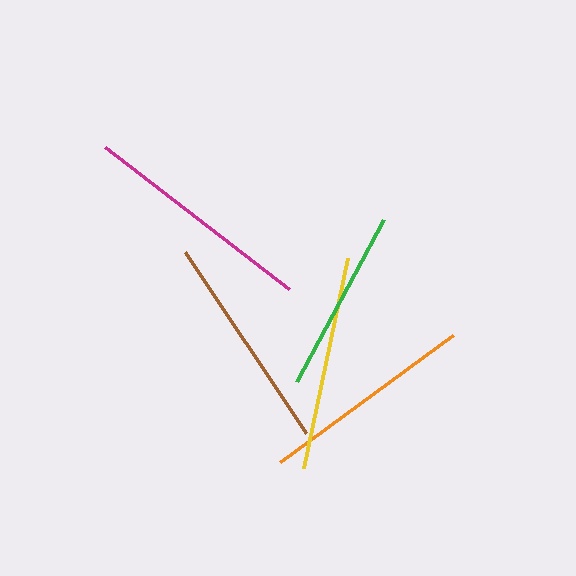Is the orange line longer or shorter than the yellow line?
The yellow line is longer than the orange line.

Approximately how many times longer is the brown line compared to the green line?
The brown line is approximately 1.2 times the length of the green line.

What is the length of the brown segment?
The brown segment is approximately 217 pixels long.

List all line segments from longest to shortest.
From longest to shortest: magenta, brown, yellow, orange, green.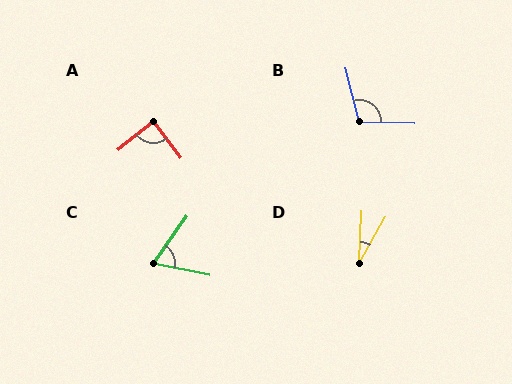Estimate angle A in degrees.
Approximately 88 degrees.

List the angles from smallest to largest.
D (27°), C (67°), A (88°), B (106°).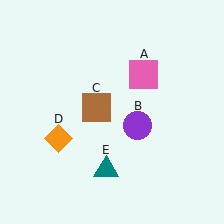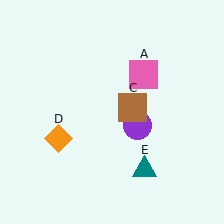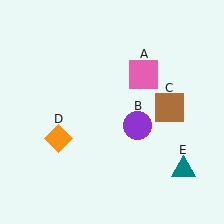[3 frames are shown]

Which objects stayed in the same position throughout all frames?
Pink square (object A) and purple circle (object B) and orange diamond (object D) remained stationary.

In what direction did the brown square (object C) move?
The brown square (object C) moved right.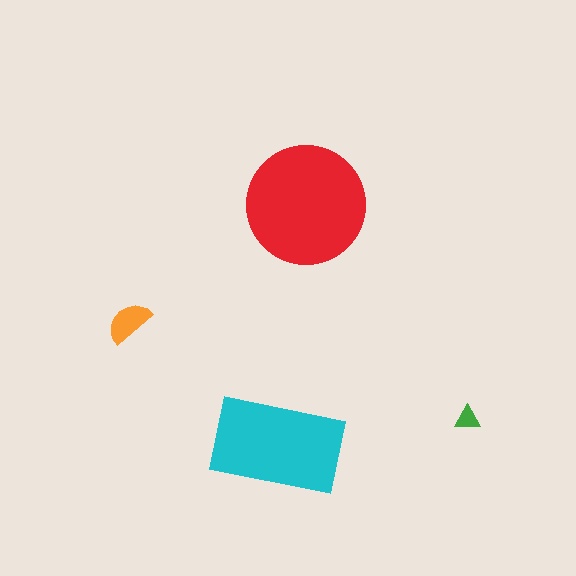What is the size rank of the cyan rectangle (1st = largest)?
2nd.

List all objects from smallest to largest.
The green triangle, the orange semicircle, the cyan rectangle, the red circle.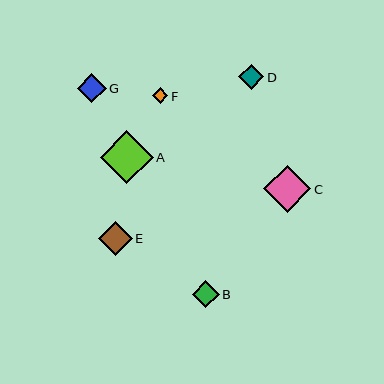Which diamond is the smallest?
Diamond F is the smallest with a size of approximately 15 pixels.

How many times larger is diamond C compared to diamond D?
Diamond C is approximately 1.9 times the size of diamond D.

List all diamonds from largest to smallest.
From largest to smallest: A, C, E, G, B, D, F.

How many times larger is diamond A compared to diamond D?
Diamond A is approximately 2.1 times the size of diamond D.